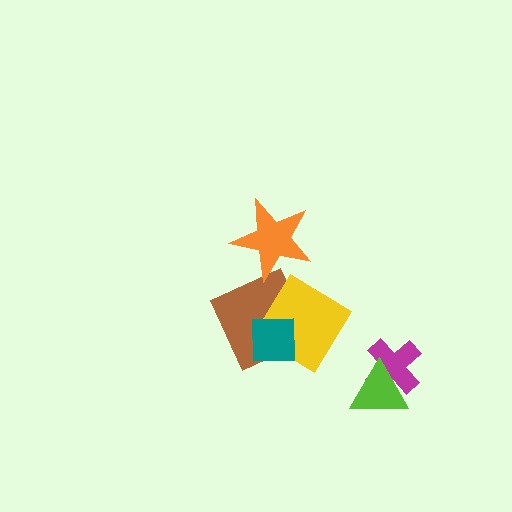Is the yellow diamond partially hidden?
Yes, it is partially covered by another shape.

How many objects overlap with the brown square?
2 objects overlap with the brown square.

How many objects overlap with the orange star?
0 objects overlap with the orange star.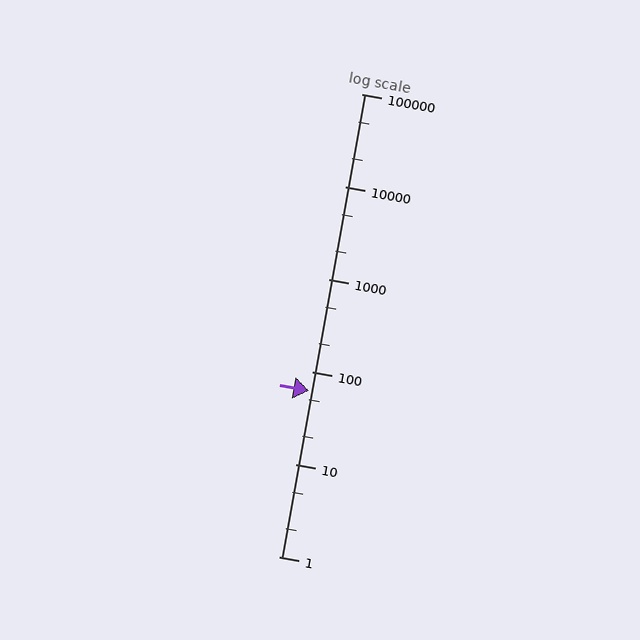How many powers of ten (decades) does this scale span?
The scale spans 5 decades, from 1 to 100000.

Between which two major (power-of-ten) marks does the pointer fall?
The pointer is between 10 and 100.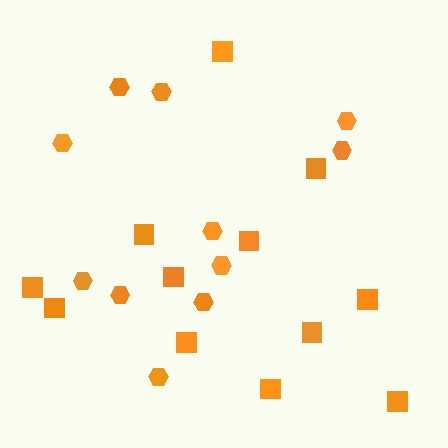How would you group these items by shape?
There are 2 groups: one group of hexagons (11) and one group of squares (12).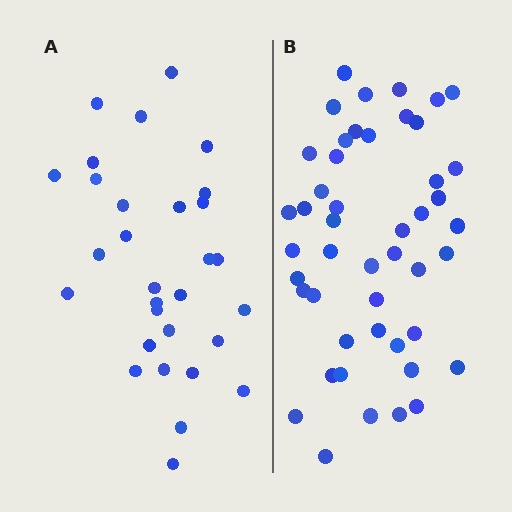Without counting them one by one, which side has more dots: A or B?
Region B (the right region) has more dots.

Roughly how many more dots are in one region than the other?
Region B has approximately 15 more dots than region A.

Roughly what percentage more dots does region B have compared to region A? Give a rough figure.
About 55% more.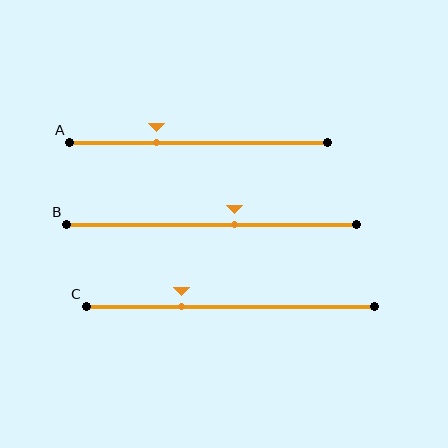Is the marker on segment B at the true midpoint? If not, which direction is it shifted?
No, the marker on segment B is shifted to the right by about 8% of the segment length.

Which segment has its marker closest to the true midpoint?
Segment B has its marker closest to the true midpoint.